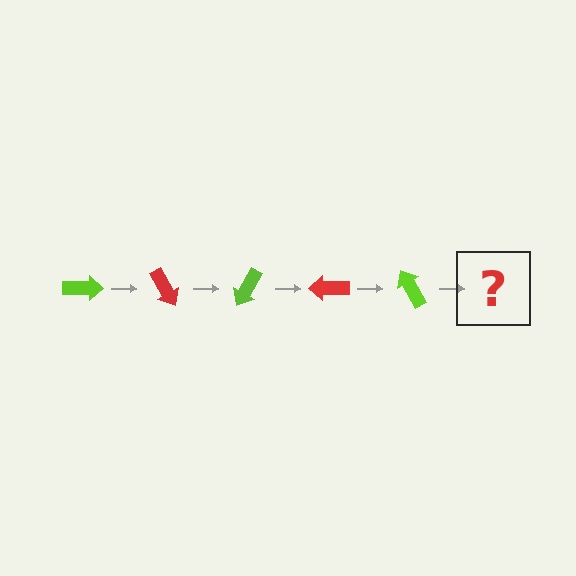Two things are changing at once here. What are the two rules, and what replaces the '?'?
The two rules are that it rotates 60 degrees each step and the color cycles through lime and red. The '?' should be a red arrow, rotated 300 degrees from the start.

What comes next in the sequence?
The next element should be a red arrow, rotated 300 degrees from the start.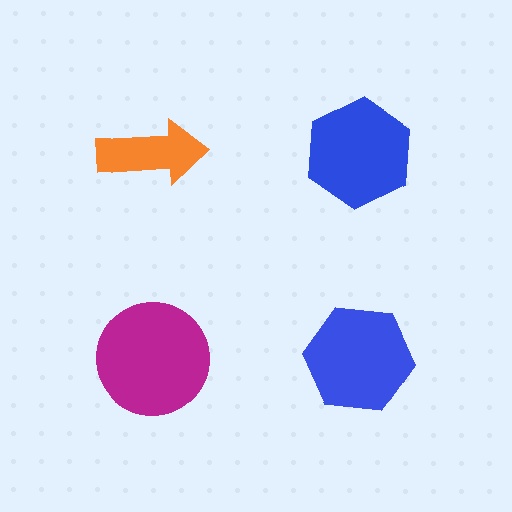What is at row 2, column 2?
A blue hexagon.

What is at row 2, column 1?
A magenta circle.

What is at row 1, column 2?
A blue hexagon.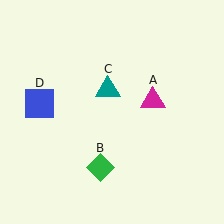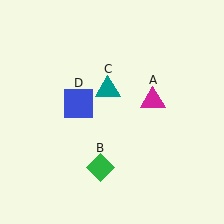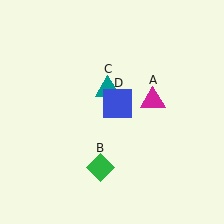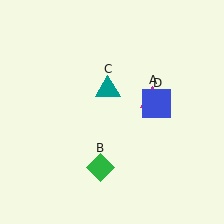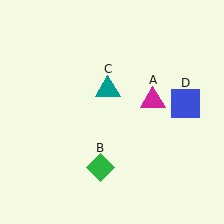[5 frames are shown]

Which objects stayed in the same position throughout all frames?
Magenta triangle (object A) and green diamond (object B) and teal triangle (object C) remained stationary.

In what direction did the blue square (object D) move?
The blue square (object D) moved right.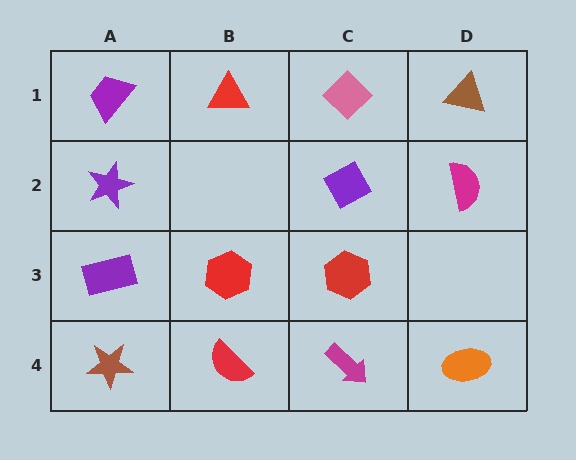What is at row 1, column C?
A pink diamond.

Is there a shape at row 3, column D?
No, that cell is empty.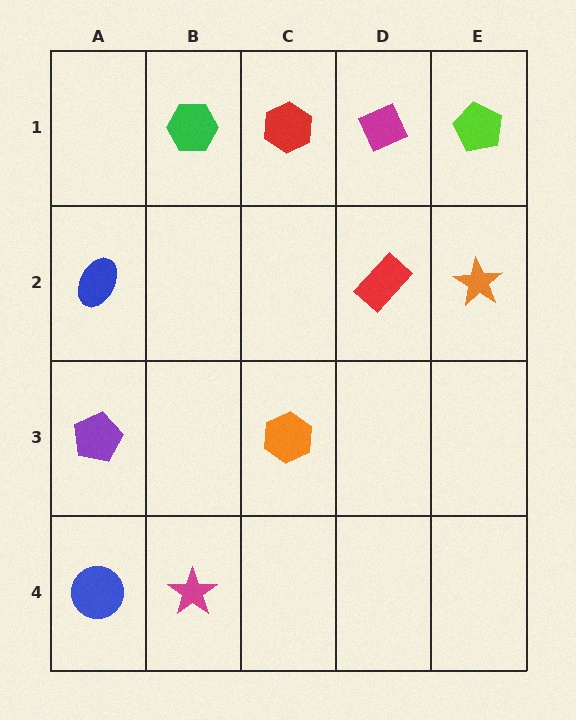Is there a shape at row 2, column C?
No, that cell is empty.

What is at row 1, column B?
A green hexagon.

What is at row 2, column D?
A red rectangle.